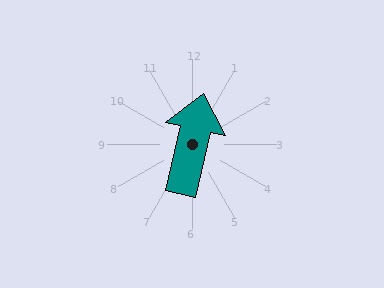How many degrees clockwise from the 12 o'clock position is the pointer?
Approximately 13 degrees.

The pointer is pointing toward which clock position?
Roughly 12 o'clock.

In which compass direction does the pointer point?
North.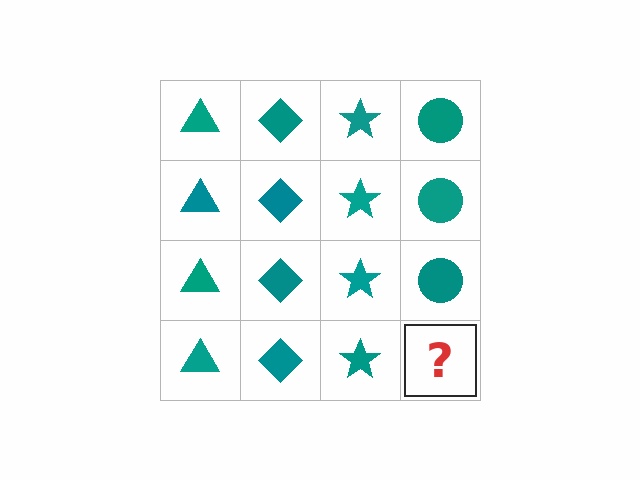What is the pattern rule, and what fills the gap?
The rule is that each column has a consistent shape. The gap should be filled with a teal circle.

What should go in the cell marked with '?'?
The missing cell should contain a teal circle.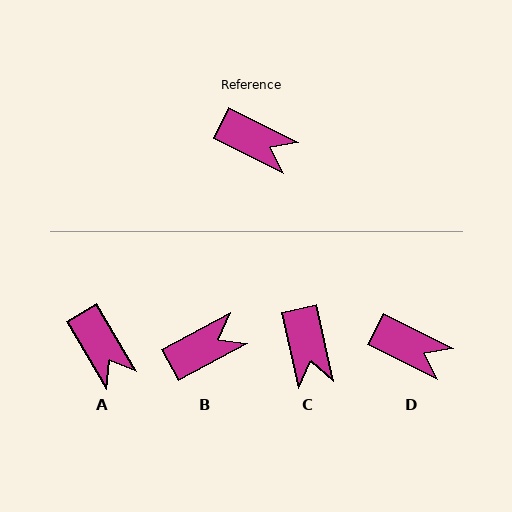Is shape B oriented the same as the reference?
No, it is off by about 55 degrees.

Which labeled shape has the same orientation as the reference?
D.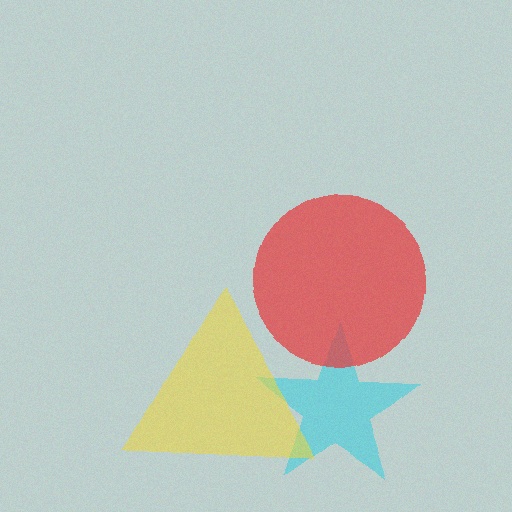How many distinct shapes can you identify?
There are 3 distinct shapes: a cyan star, a red circle, a yellow triangle.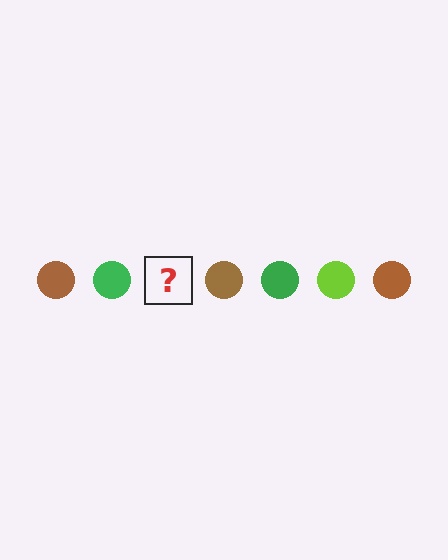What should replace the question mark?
The question mark should be replaced with a lime circle.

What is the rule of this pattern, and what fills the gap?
The rule is that the pattern cycles through brown, green, lime circles. The gap should be filled with a lime circle.